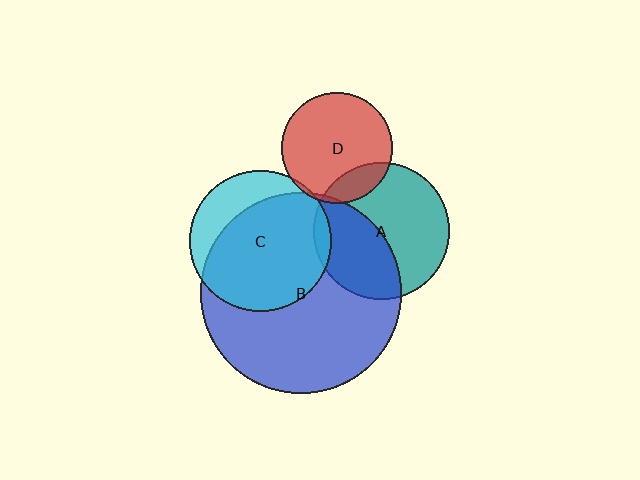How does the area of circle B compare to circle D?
Approximately 3.3 times.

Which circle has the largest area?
Circle B (blue).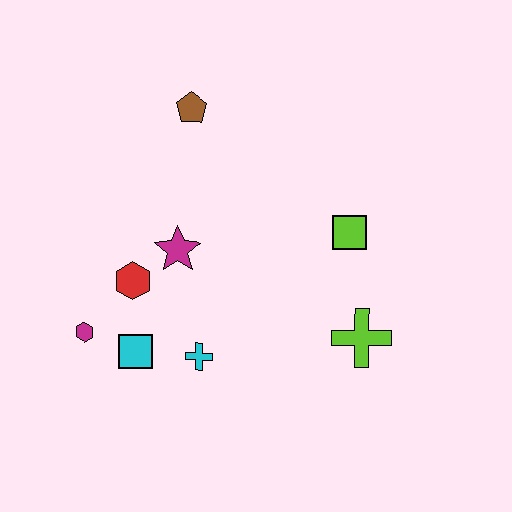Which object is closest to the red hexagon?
The magenta star is closest to the red hexagon.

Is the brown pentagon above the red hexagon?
Yes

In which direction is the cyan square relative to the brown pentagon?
The cyan square is below the brown pentagon.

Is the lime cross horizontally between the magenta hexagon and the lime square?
No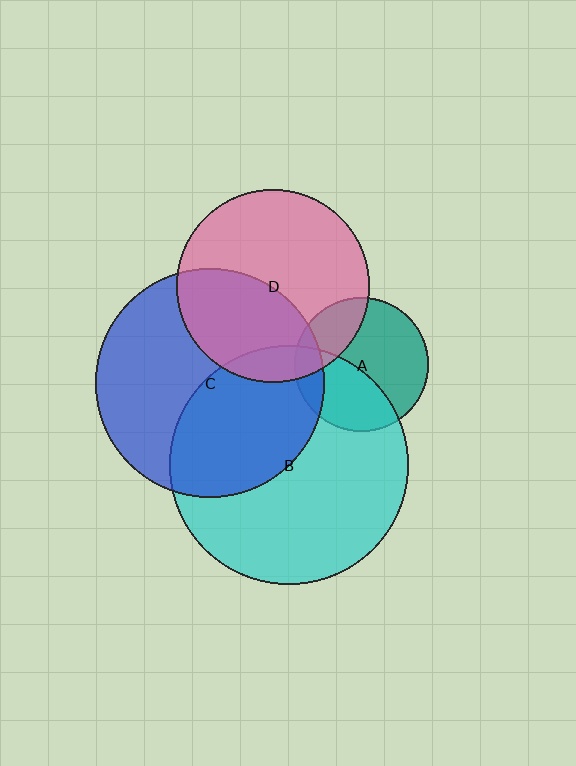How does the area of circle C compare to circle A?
Approximately 2.9 times.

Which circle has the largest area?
Circle B (cyan).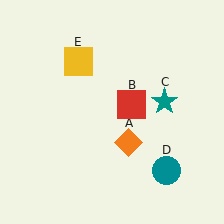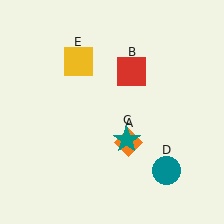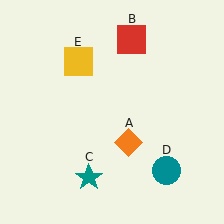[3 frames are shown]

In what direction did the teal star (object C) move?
The teal star (object C) moved down and to the left.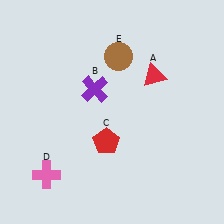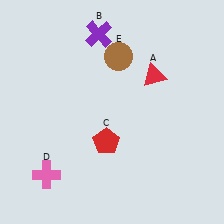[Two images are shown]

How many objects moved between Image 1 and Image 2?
1 object moved between the two images.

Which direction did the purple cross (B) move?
The purple cross (B) moved up.